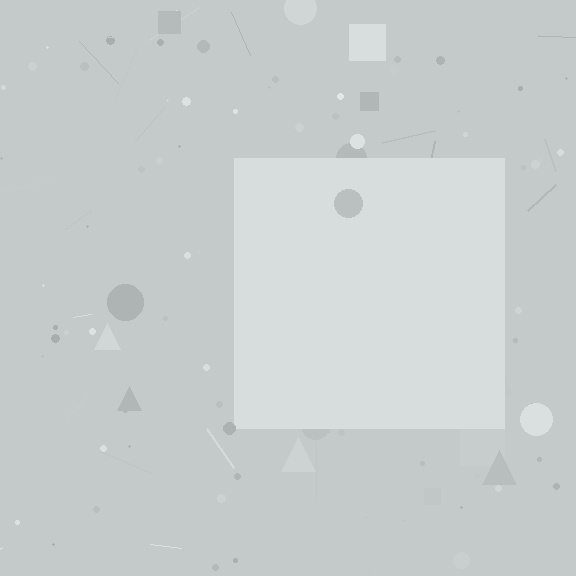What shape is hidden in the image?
A square is hidden in the image.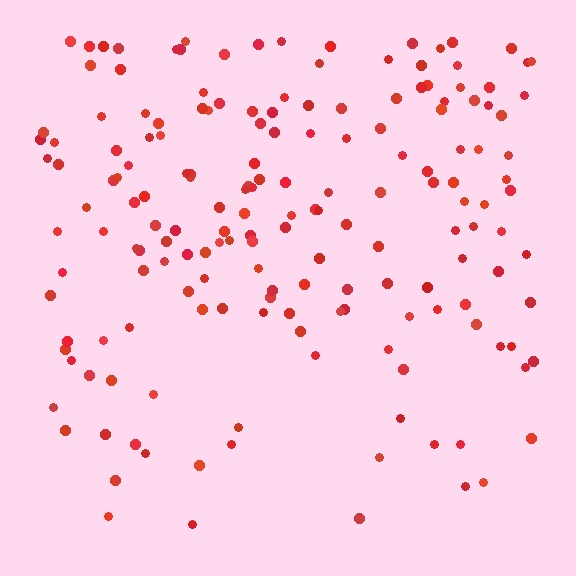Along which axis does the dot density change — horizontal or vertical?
Vertical.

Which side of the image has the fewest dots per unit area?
The bottom.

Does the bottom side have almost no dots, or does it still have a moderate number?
Still a moderate number, just noticeably fewer than the top.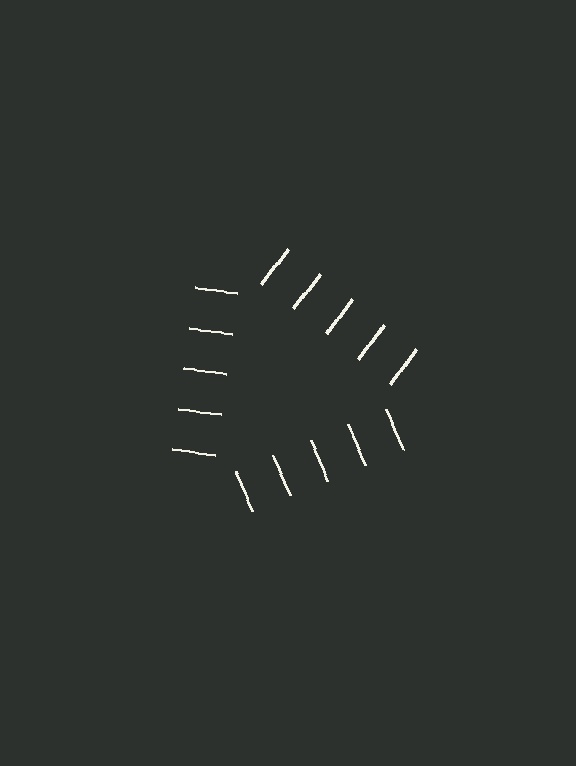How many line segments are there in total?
15 — 5 along each of the 3 edges.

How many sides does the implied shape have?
3 sides — the line-ends trace a triangle.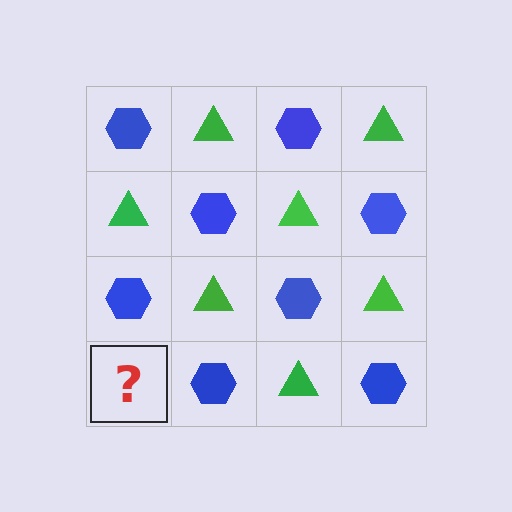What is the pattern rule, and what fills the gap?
The rule is that it alternates blue hexagon and green triangle in a checkerboard pattern. The gap should be filled with a green triangle.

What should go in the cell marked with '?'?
The missing cell should contain a green triangle.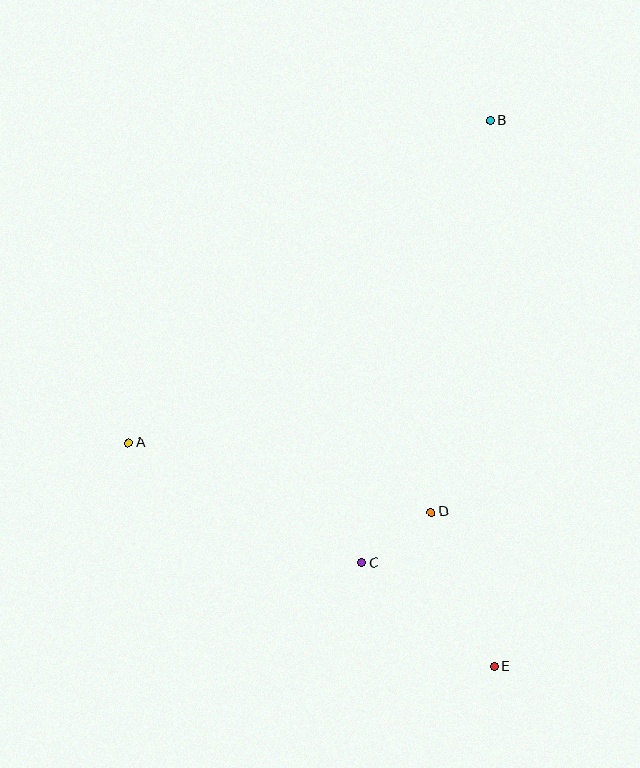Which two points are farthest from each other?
Points B and E are farthest from each other.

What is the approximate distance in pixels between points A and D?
The distance between A and D is approximately 310 pixels.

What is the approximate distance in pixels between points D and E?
The distance between D and E is approximately 167 pixels.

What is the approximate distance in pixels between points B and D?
The distance between B and D is approximately 396 pixels.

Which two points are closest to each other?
Points C and D are closest to each other.